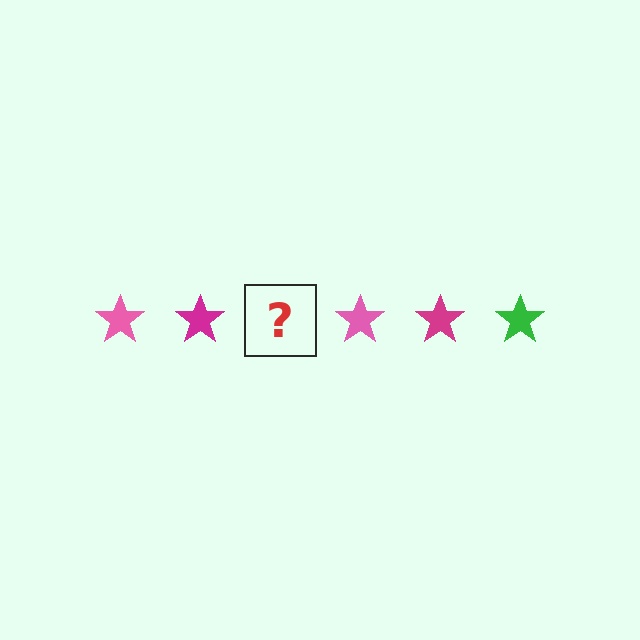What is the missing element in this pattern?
The missing element is a green star.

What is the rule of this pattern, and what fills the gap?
The rule is that the pattern cycles through pink, magenta, green stars. The gap should be filled with a green star.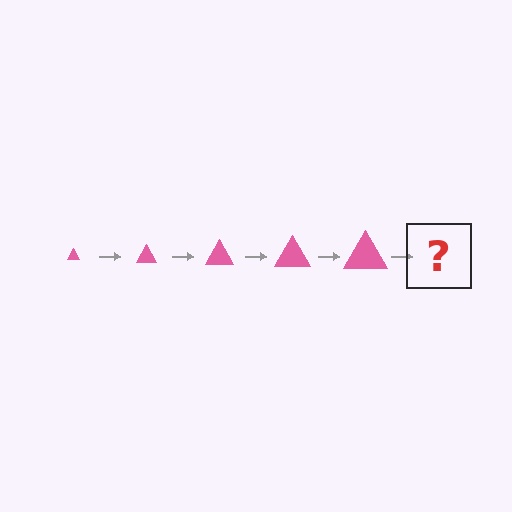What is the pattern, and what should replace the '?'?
The pattern is that the triangle gets progressively larger each step. The '?' should be a pink triangle, larger than the previous one.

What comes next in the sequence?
The next element should be a pink triangle, larger than the previous one.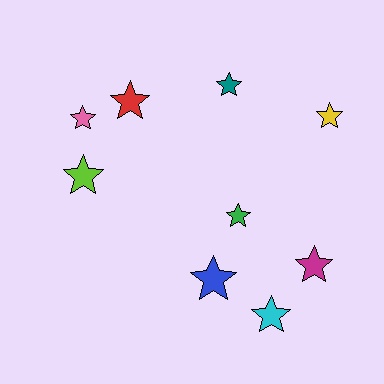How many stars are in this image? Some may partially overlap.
There are 9 stars.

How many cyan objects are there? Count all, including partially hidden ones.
There is 1 cyan object.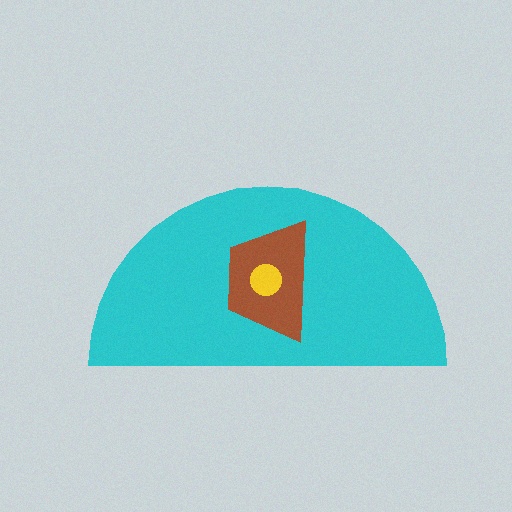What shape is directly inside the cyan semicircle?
The brown trapezoid.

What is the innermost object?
The yellow circle.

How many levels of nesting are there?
3.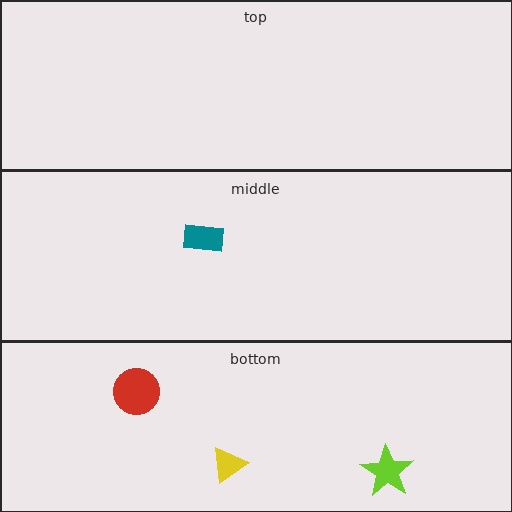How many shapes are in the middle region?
1.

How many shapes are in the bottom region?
3.